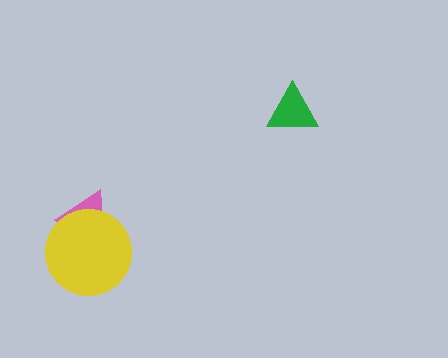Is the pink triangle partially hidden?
Yes, it is partially covered by another shape.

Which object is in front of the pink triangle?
The yellow circle is in front of the pink triangle.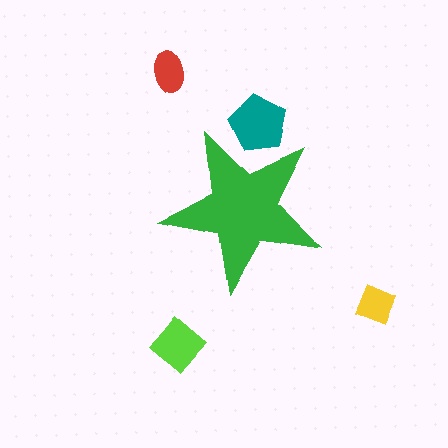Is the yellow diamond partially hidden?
No, the yellow diamond is fully visible.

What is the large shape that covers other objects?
A green star.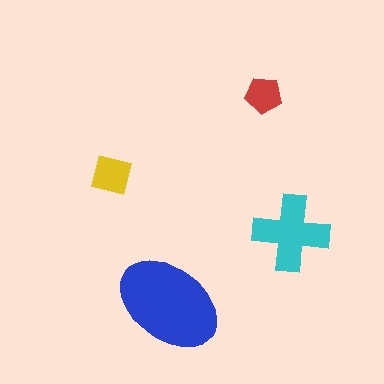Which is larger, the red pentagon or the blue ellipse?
The blue ellipse.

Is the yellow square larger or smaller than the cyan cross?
Smaller.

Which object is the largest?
The blue ellipse.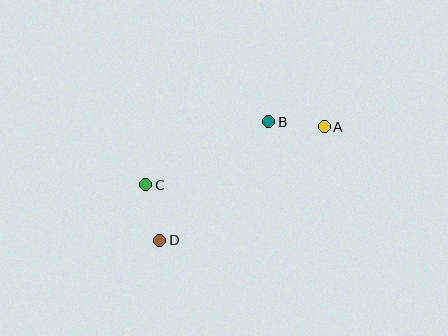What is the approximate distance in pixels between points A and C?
The distance between A and C is approximately 188 pixels.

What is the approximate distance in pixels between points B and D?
The distance between B and D is approximately 161 pixels.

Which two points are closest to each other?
Points A and B are closest to each other.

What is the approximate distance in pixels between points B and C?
The distance between B and C is approximately 138 pixels.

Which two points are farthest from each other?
Points A and D are farthest from each other.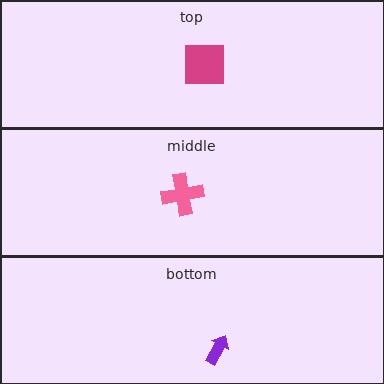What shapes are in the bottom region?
The purple arrow.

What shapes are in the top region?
The magenta square.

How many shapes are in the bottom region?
1.